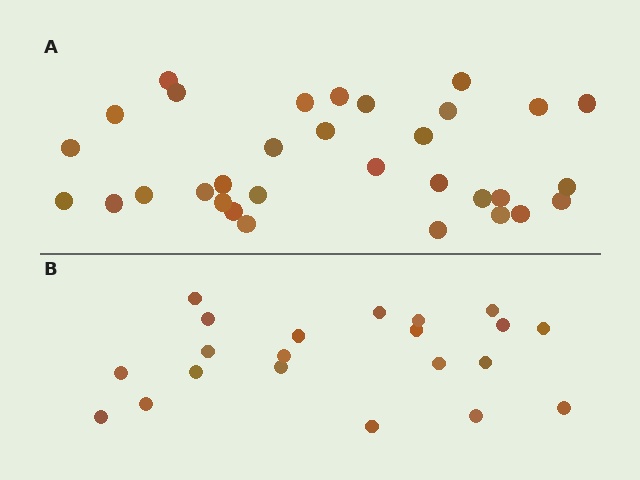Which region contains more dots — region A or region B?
Region A (the top region) has more dots.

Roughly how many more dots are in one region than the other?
Region A has roughly 12 or so more dots than region B.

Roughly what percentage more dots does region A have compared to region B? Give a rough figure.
About 50% more.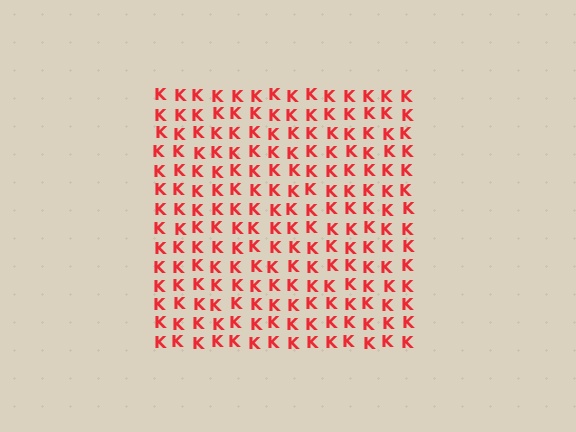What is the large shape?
The large shape is a square.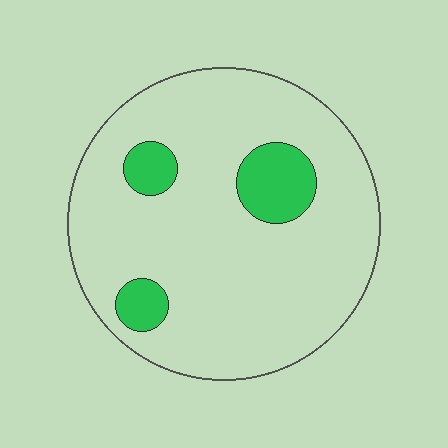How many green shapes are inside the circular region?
3.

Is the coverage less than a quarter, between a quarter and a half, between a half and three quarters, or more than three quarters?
Less than a quarter.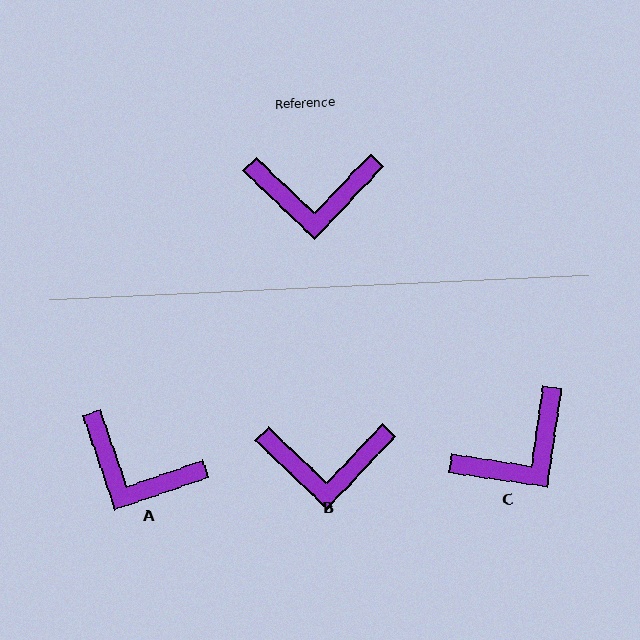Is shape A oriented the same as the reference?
No, it is off by about 28 degrees.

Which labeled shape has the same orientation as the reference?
B.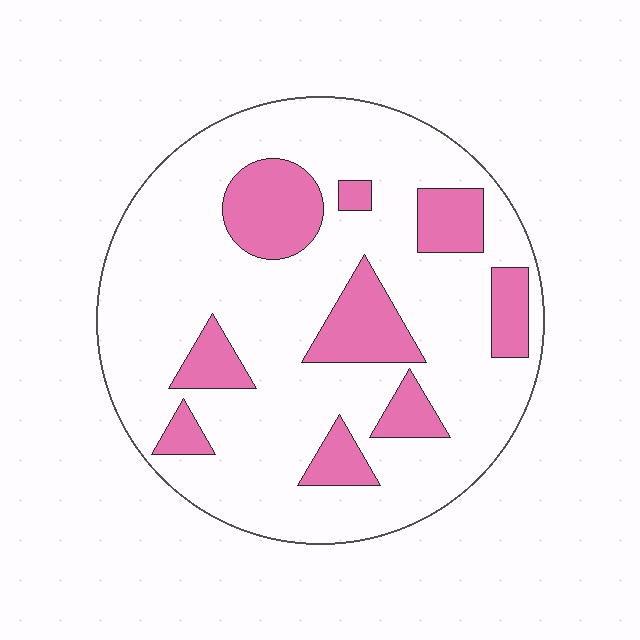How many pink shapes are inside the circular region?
9.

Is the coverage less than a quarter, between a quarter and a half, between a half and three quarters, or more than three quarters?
Less than a quarter.